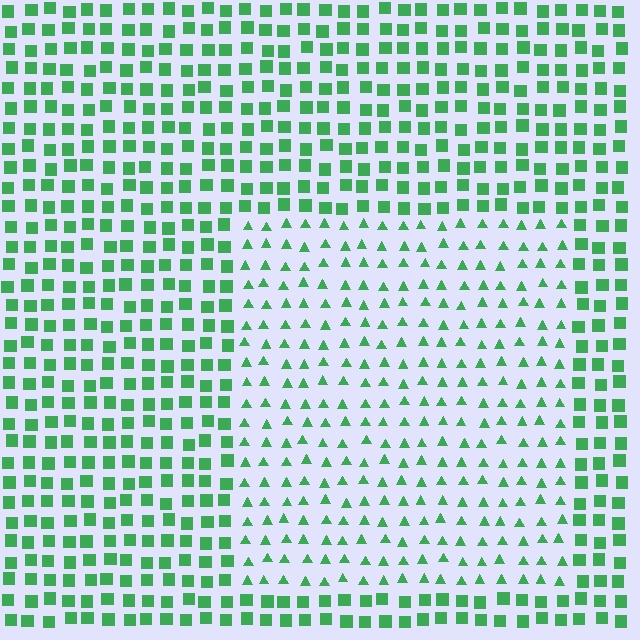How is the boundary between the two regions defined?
The boundary is defined by a change in element shape: triangles inside vs. squares outside. All elements share the same color and spacing.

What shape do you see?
I see a rectangle.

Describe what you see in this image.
The image is filled with small green elements arranged in a uniform grid. A rectangle-shaped region contains triangles, while the surrounding area contains squares. The boundary is defined purely by the change in element shape.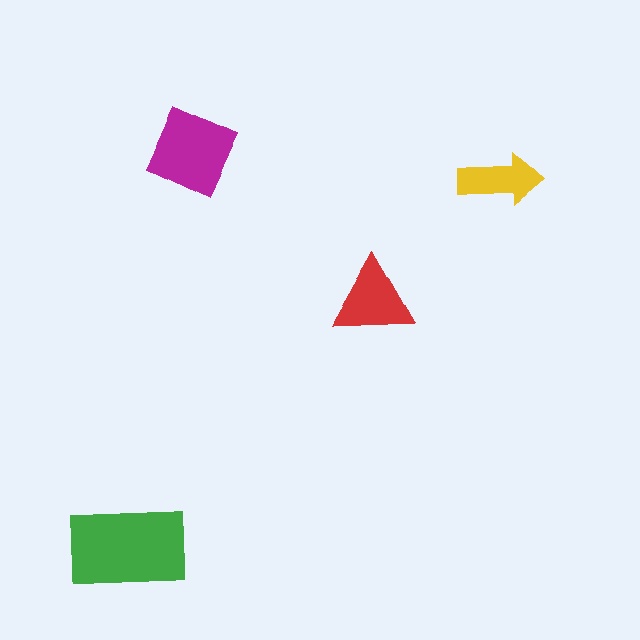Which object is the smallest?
The yellow arrow.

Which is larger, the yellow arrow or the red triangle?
The red triangle.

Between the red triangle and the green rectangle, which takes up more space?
The green rectangle.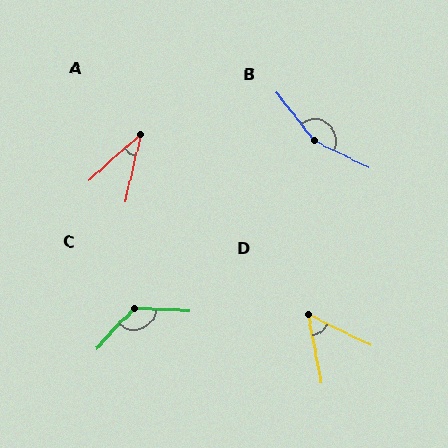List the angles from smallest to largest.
A (35°), D (53°), C (131°), B (155°).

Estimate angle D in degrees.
Approximately 53 degrees.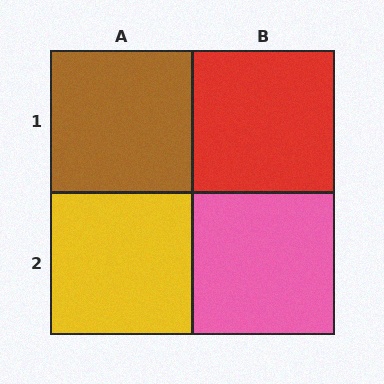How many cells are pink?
1 cell is pink.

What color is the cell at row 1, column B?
Red.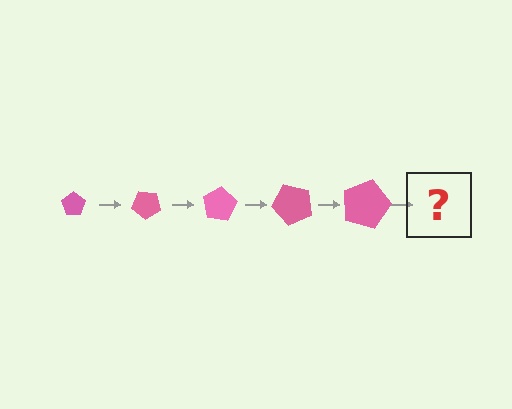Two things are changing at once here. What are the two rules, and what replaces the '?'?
The two rules are that the pentagon grows larger each step and it rotates 40 degrees each step. The '?' should be a pentagon, larger than the previous one and rotated 200 degrees from the start.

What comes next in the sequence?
The next element should be a pentagon, larger than the previous one and rotated 200 degrees from the start.